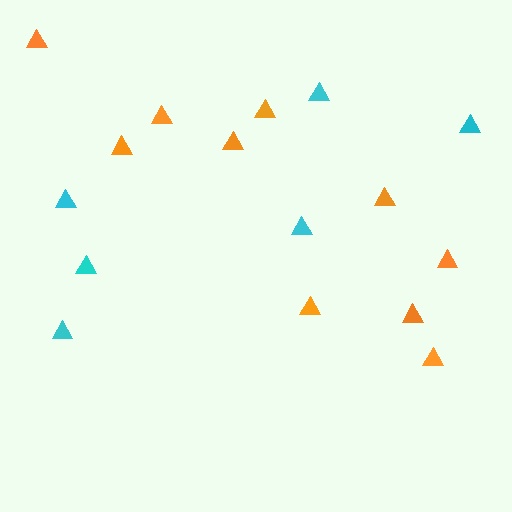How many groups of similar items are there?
There are 2 groups: one group of cyan triangles (6) and one group of orange triangles (10).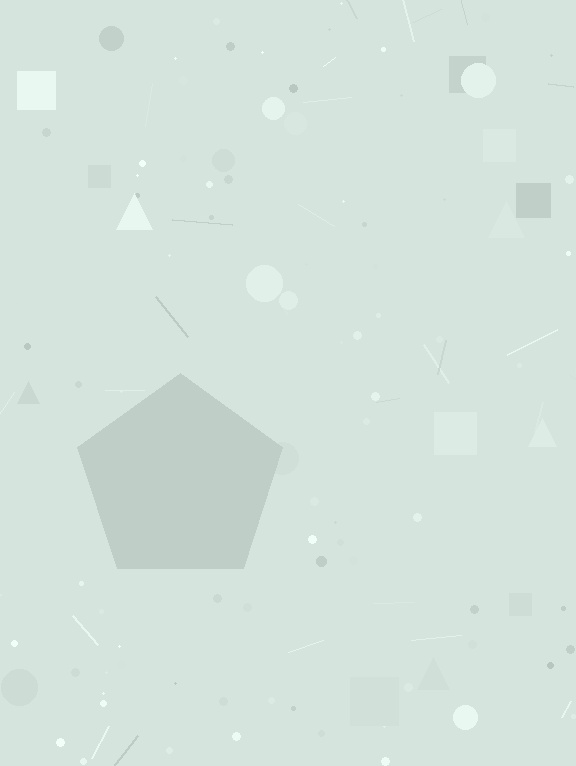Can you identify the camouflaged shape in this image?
The camouflaged shape is a pentagon.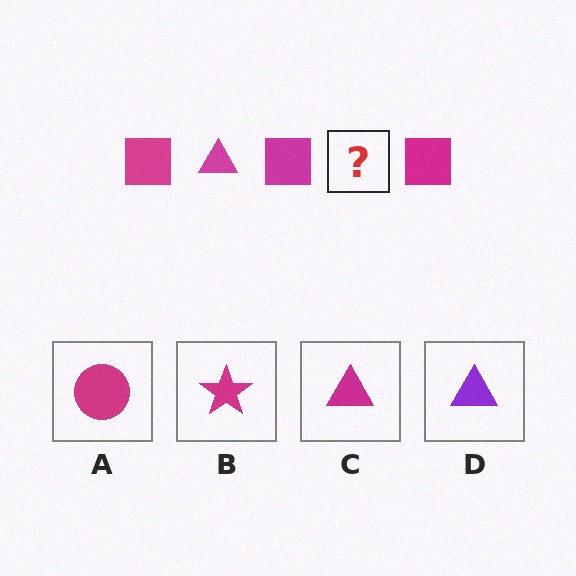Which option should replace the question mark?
Option C.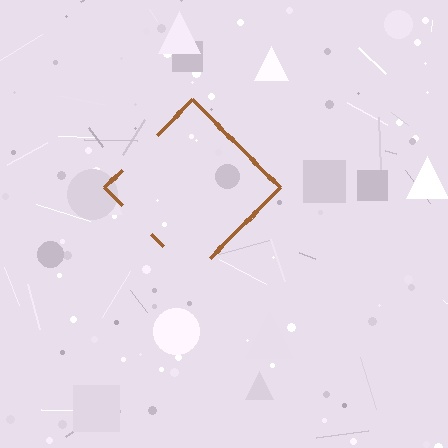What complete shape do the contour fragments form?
The contour fragments form a diamond.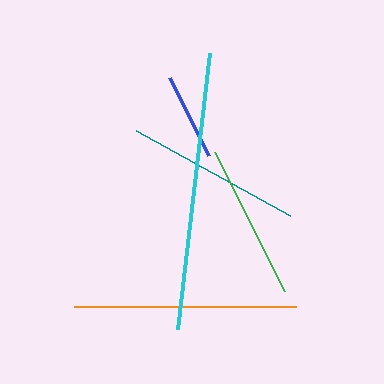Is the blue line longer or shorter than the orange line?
The orange line is longer than the blue line.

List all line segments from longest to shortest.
From longest to shortest: cyan, orange, teal, green, blue.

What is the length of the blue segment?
The blue segment is approximately 88 pixels long.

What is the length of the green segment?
The green segment is approximately 155 pixels long.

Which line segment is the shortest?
The blue line is the shortest at approximately 88 pixels.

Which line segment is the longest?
The cyan line is the longest at approximately 278 pixels.